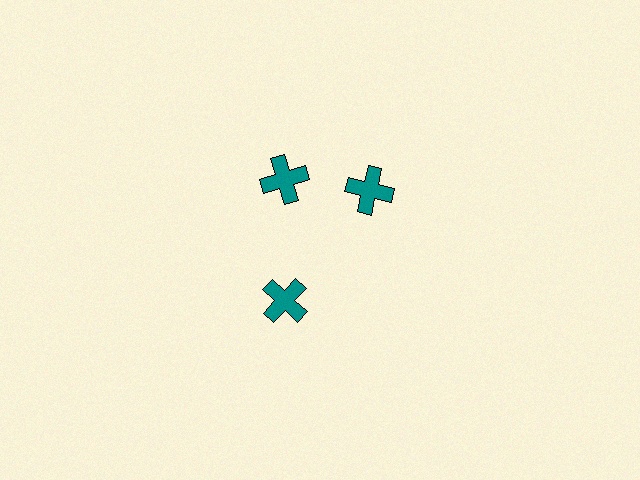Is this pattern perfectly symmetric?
No. The 3 teal crosses are arranged in a ring, but one element near the 3 o'clock position is rotated out of alignment along the ring, breaking the 3-fold rotational symmetry.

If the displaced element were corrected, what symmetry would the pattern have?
It would have 3-fold rotational symmetry — the pattern would map onto itself every 120 degrees.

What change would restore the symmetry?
The symmetry would be restored by rotating it back into even spacing with its neighbors so that all 3 crosses sit at equal angles and equal distance from the center.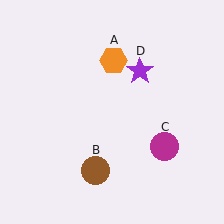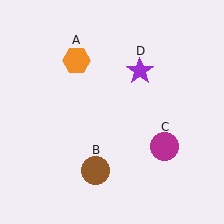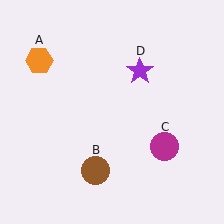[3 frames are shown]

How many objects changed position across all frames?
1 object changed position: orange hexagon (object A).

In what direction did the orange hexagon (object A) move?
The orange hexagon (object A) moved left.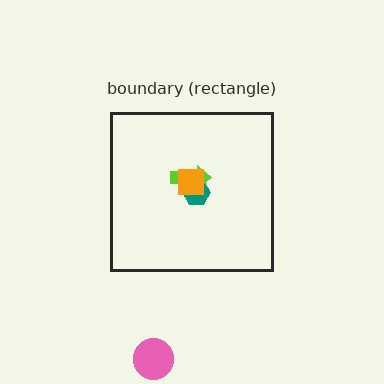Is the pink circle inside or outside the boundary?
Outside.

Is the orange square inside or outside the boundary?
Inside.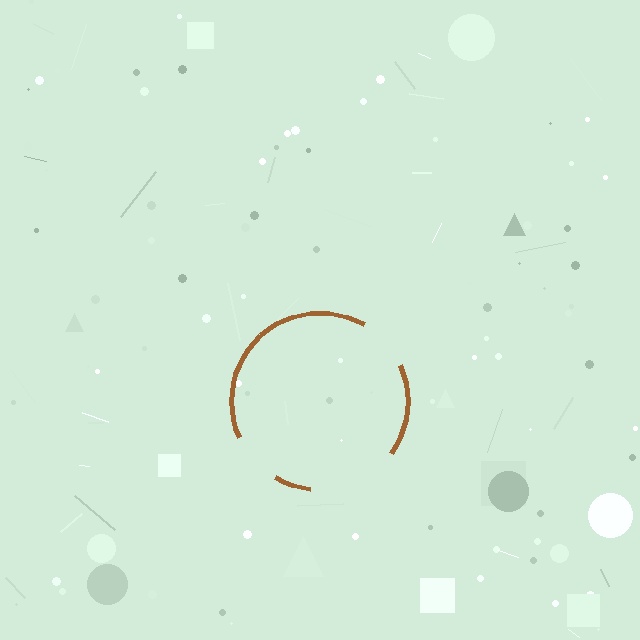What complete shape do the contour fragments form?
The contour fragments form a circle.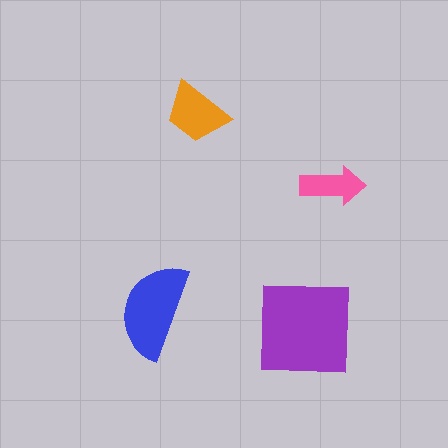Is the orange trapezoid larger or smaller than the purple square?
Smaller.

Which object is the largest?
The purple square.